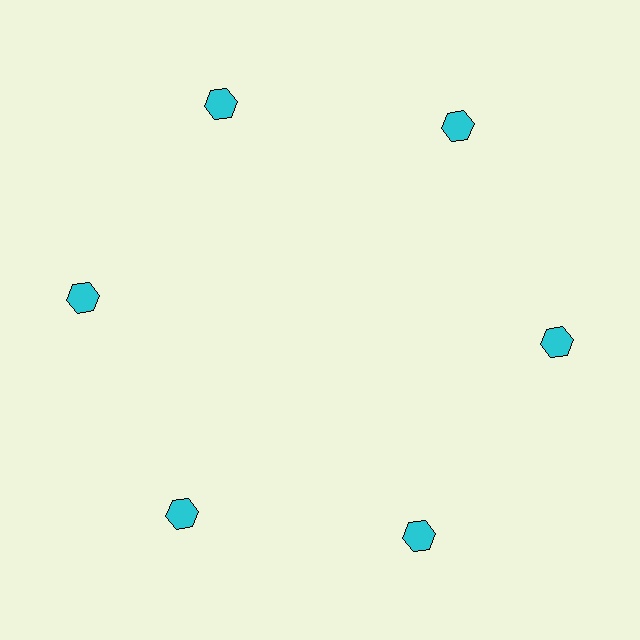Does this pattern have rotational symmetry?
Yes, this pattern has 6-fold rotational symmetry. It looks the same after rotating 60 degrees around the center.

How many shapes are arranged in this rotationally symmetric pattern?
There are 6 shapes, arranged in 6 groups of 1.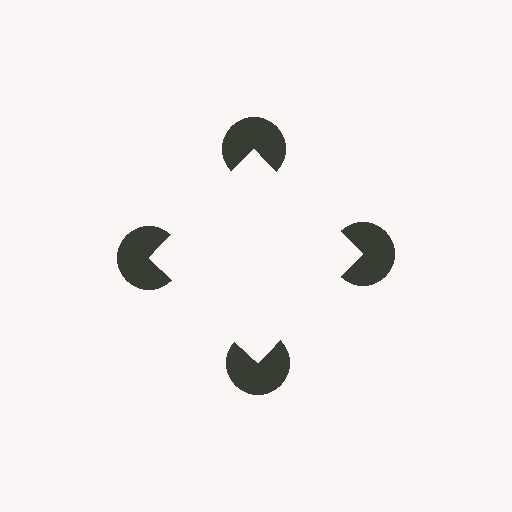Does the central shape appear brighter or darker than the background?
It typically appears slightly brighter than the background, even though no actual brightness change is drawn.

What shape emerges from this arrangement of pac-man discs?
An illusory square — its edges are inferred from the aligned wedge cuts in the pac-man discs, not physically drawn.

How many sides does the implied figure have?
4 sides.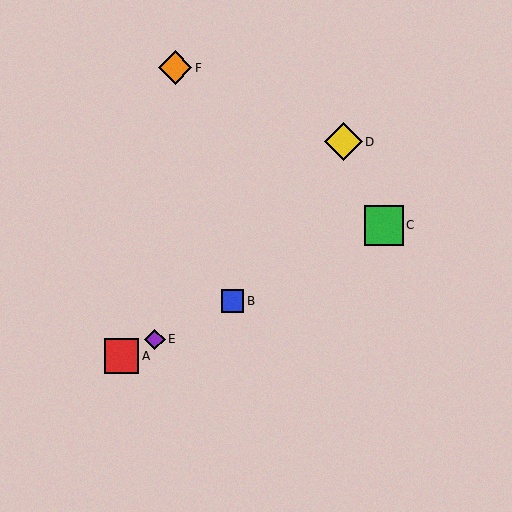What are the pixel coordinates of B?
Object B is at (233, 301).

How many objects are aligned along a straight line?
4 objects (A, B, C, E) are aligned along a straight line.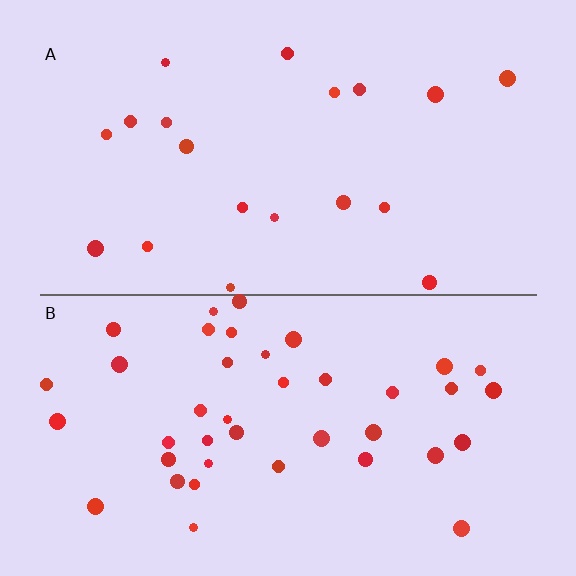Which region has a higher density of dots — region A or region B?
B (the bottom).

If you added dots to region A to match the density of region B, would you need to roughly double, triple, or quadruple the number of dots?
Approximately double.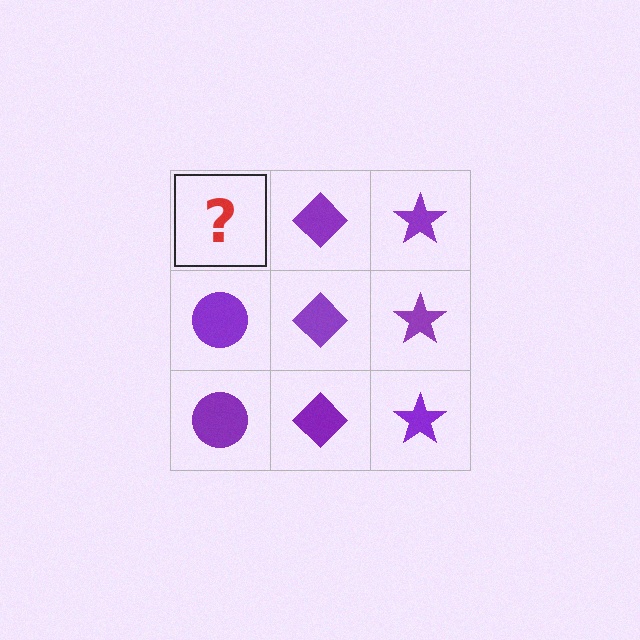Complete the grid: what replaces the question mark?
The question mark should be replaced with a purple circle.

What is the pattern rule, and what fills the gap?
The rule is that each column has a consistent shape. The gap should be filled with a purple circle.